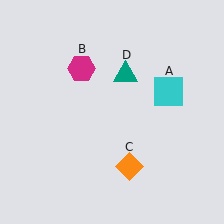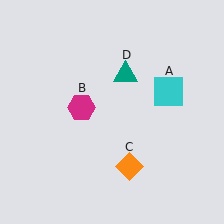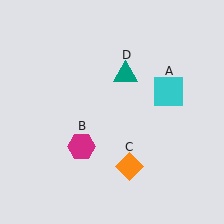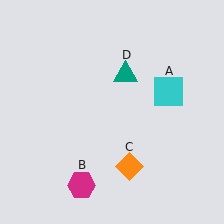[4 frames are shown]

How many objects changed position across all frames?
1 object changed position: magenta hexagon (object B).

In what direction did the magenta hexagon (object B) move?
The magenta hexagon (object B) moved down.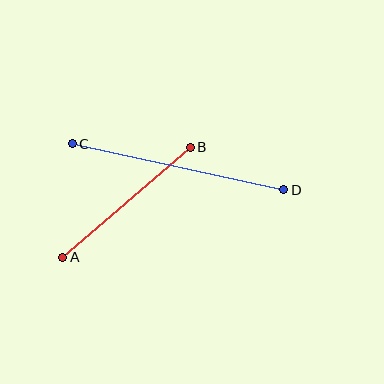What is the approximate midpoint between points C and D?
The midpoint is at approximately (178, 167) pixels.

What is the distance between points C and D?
The distance is approximately 216 pixels.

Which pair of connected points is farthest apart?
Points C and D are farthest apart.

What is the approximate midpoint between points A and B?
The midpoint is at approximately (127, 202) pixels.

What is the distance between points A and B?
The distance is approximately 168 pixels.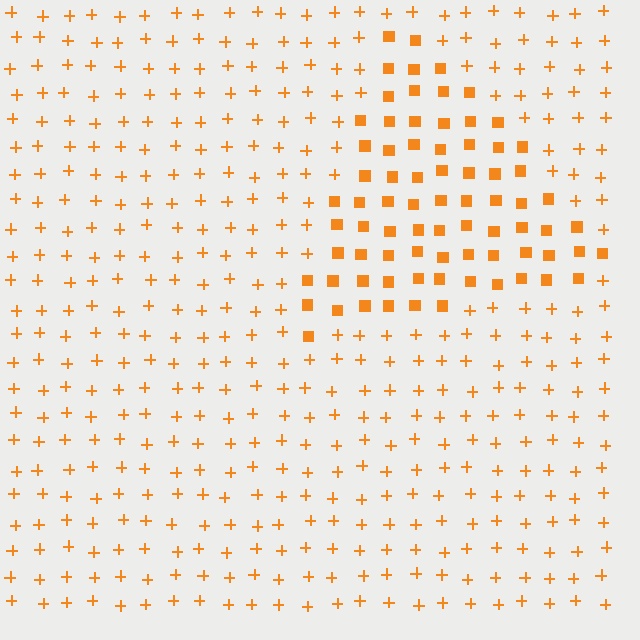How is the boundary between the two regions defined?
The boundary is defined by a change in element shape: squares inside vs. plus signs outside. All elements share the same color and spacing.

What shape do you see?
I see a triangle.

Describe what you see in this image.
The image is filled with small orange elements arranged in a uniform grid. A triangle-shaped region contains squares, while the surrounding area contains plus signs. The boundary is defined purely by the change in element shape.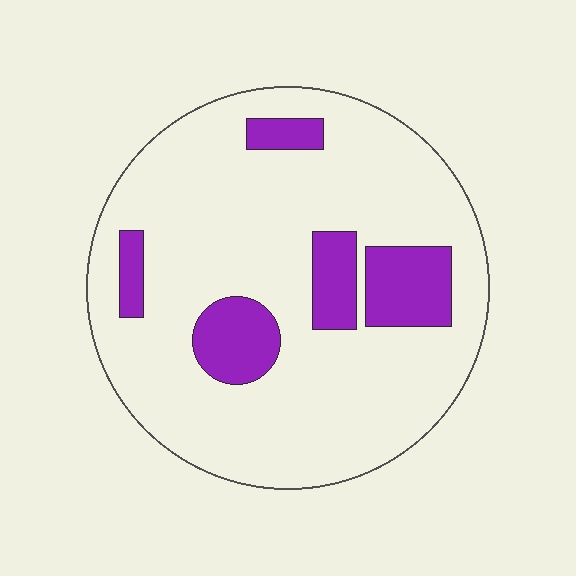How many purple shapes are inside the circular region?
5.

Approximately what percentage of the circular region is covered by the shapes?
Approximately 15%.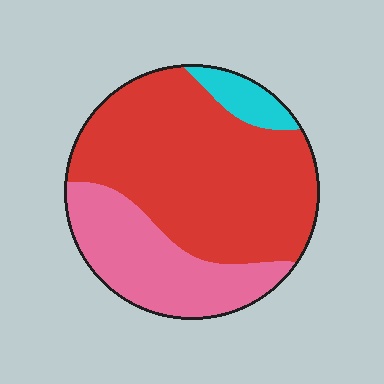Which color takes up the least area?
Cyan, at roughly 5%.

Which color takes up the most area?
Red, at roughly 65%.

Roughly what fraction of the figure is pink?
Pink covers around 30% of the figure.